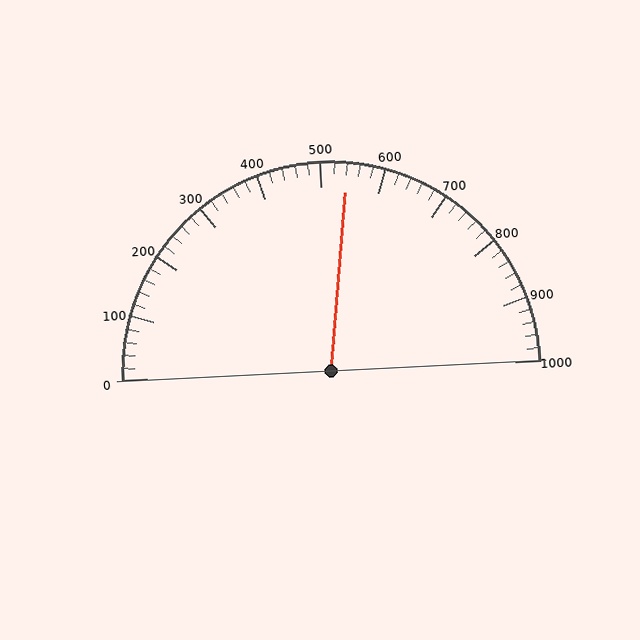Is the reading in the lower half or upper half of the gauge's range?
The reading is in the upper half of the range (0 to 1000).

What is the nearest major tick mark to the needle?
The nearest major tick mark is 500.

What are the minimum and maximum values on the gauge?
The gauge ranges from 0 to 1000.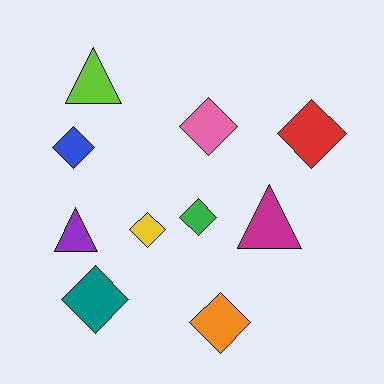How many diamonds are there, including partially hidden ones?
There are 7 diamonds.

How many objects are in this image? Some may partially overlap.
There are 10 objects.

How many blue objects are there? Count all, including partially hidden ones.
There is 1 blue object.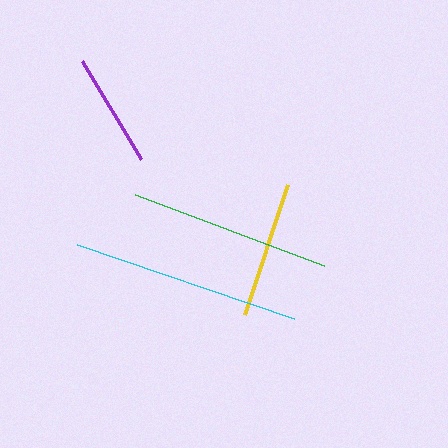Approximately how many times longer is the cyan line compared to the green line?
The cyan line is approximately 1.1 times the length of the green line.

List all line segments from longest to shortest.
From longest to shortest: cyan, green, yellow, purple.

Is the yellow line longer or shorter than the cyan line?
The cyan line is longer than the yellow line.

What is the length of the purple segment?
The purple segment is approximately 115 pixels long.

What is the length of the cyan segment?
The cyan segment is approximately 228 pixels long.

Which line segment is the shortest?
The purple line is the shortest at approximately 115 pixels.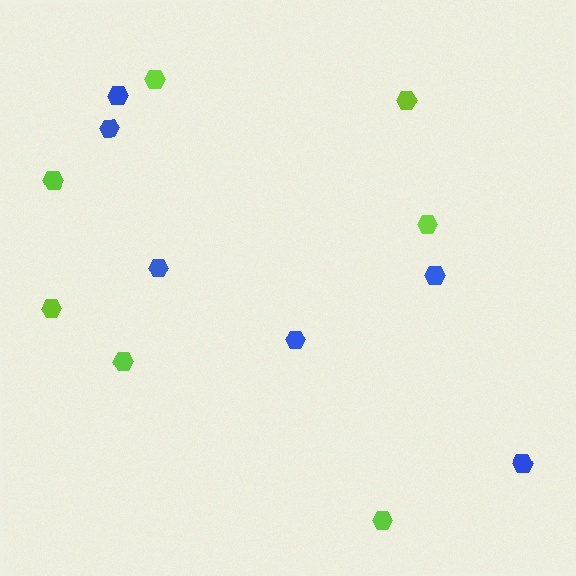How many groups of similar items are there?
There are 2 groups: one group of blue hexagons (6) and one group of lime hexagons (7).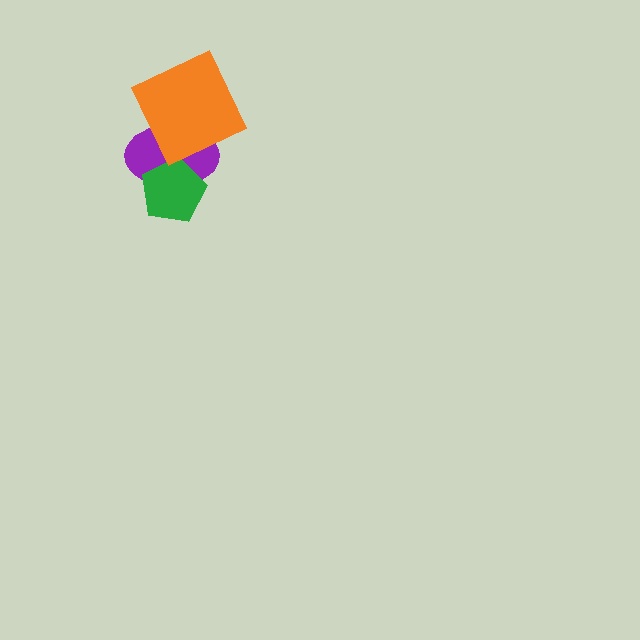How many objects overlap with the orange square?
1 object overlaps with the orange square.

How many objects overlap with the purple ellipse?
2 objects overlap with the purple ellipse.